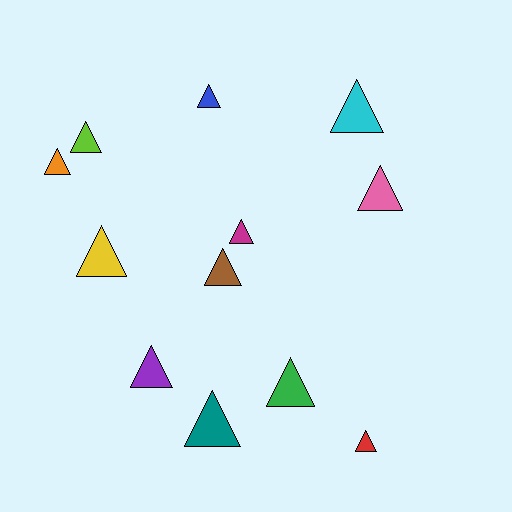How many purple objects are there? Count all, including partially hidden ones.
There is 1 purple object.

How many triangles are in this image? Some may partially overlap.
There are 12 triangles.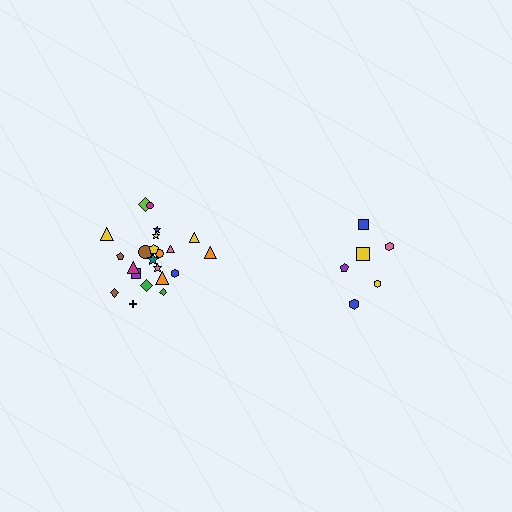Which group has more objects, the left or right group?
The left group.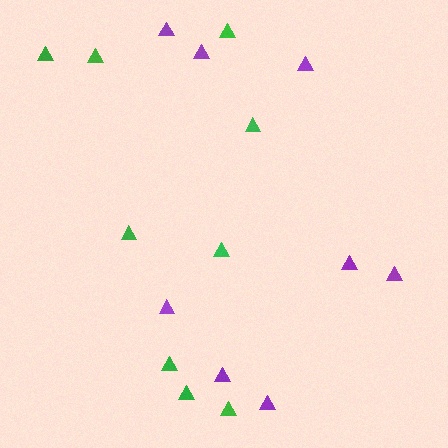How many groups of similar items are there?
There are 2 groups: one group of green triangles (9) and one group of purple triangles (8).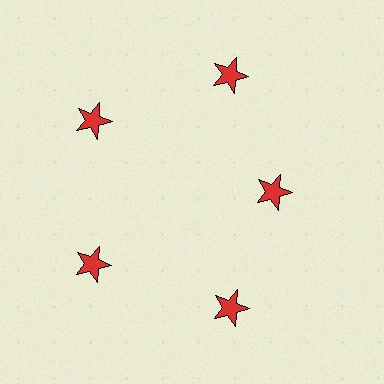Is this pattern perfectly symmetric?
No. The 5 red stars are arranged in a ring, but one element near the 3 o'clock position is pulled inward toward the center, breaking the 5-fold rotational symmetry.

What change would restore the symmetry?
The symmetry would be restored by moving it outward, back onto the ring so that all 5 stars sit at equal angles and equal distance from the center.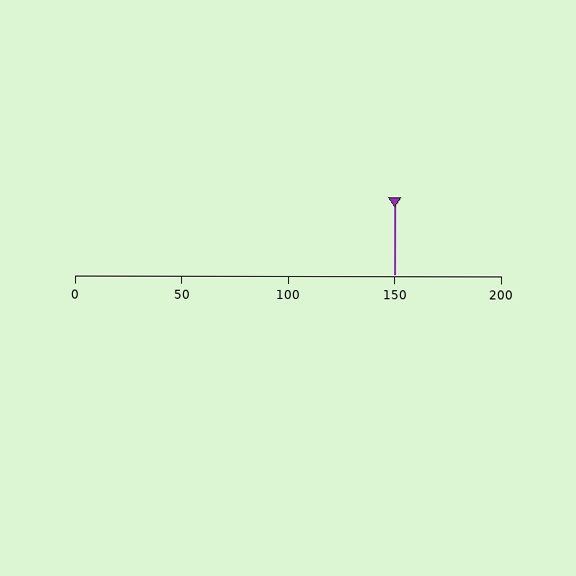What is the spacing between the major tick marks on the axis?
The major ticks are spaced 50 apart.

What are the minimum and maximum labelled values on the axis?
The axis runs from 0 to 200.